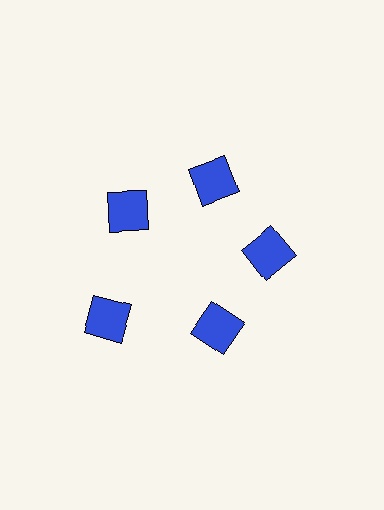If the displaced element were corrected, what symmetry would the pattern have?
It would have 5-fold rotational symmetry — the pattern would map onto itself every 72 degrees.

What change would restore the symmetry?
The symmetry would be restored by moving it inward, back onto the ring so that all 5 squares sit at equal angles and equal distance from the center.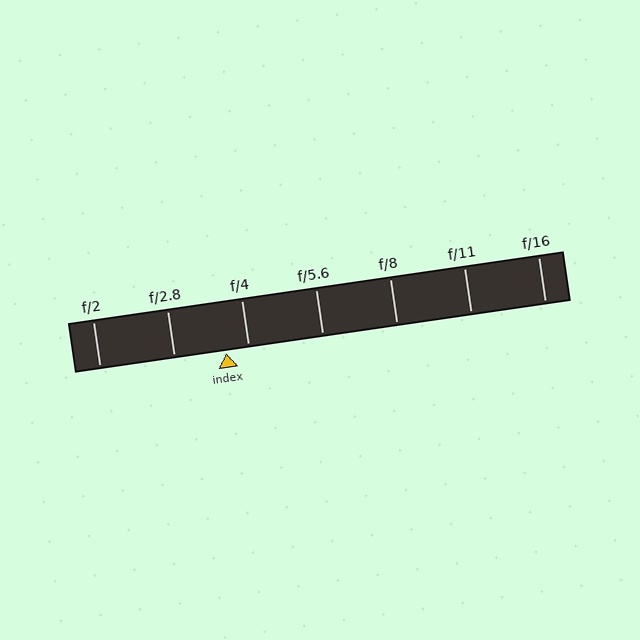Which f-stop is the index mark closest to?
The index mark is closest to f/4.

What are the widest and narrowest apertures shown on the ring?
The widest aperture shown is f/2 and the narrowest is f/16.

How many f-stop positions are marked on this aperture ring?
There are 7 f-stop positions marked.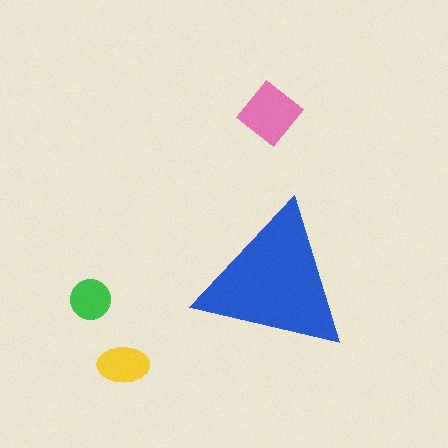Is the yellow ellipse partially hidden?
No, the yellow ellipse is fully visible.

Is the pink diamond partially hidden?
No, the pink diamond is fully visible.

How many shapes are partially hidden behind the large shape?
0 shapes are partially hidden.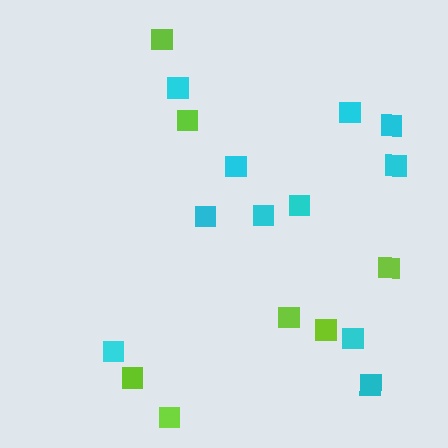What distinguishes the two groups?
There are 2 groups: one group of cyan squares (11) and one group of lime squares (7).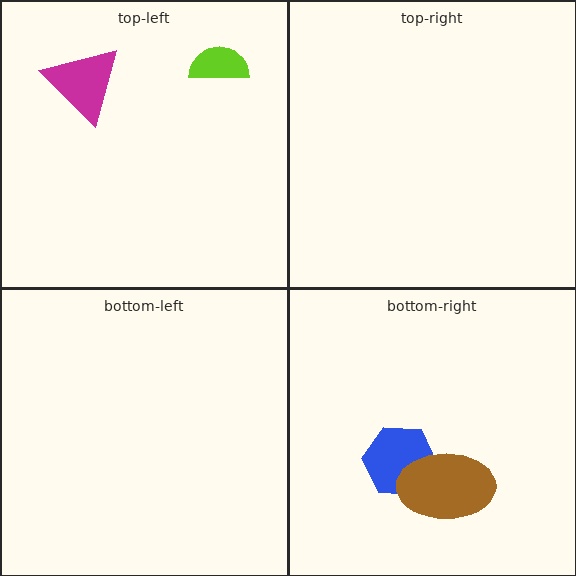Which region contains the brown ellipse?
The bottom-right region.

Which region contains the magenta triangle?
The top-left region.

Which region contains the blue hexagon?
The bottom-right region.